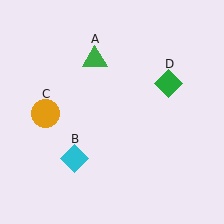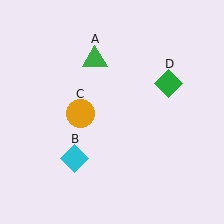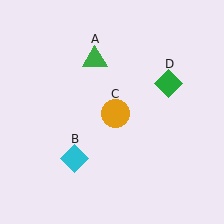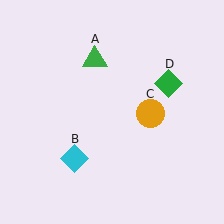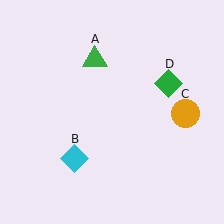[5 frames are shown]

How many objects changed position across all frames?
1 object changed position: orange circle (object C).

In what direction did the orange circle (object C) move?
The orange circle (object C) moved right.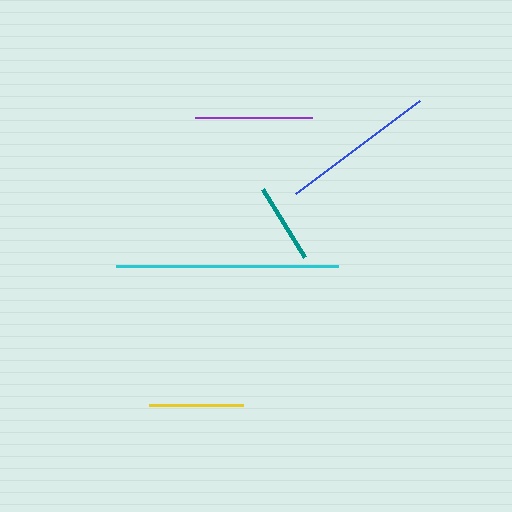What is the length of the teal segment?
The teal segment is approximately 80 pixels long.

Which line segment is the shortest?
The teal line is the shortest at approximately 80 pixels.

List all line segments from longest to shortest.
From longest to shortest: cyan, blue, purple, yellow, teal.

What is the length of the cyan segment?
The cyan segment is approximately 222 pixels long.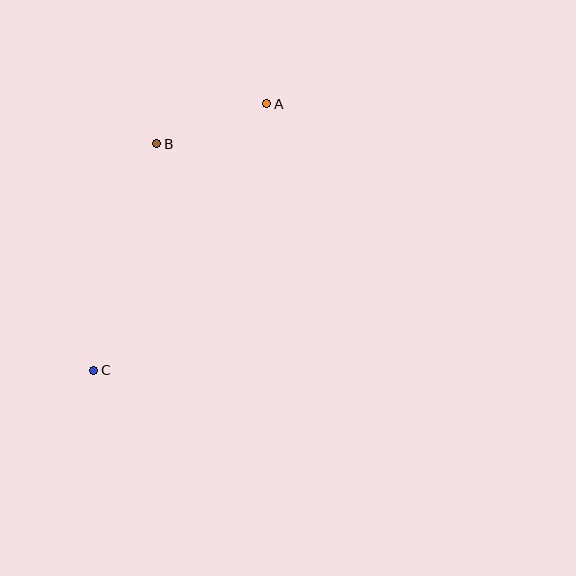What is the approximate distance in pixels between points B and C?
The distance between B and C is approximately 235 pixels.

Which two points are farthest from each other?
Points A and C are farthest from each other.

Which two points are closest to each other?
Points A and B are closest to each other.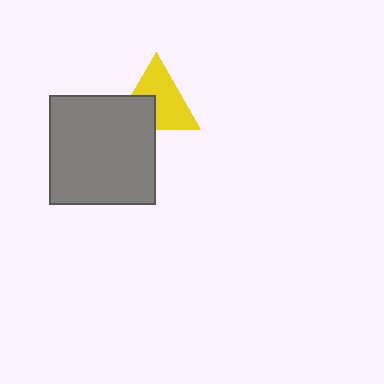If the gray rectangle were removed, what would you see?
You would see the complete yellow triangle.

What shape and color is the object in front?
The object in front is a gray rectangle.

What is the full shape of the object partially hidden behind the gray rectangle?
The partially hidden object is a yellow triangle.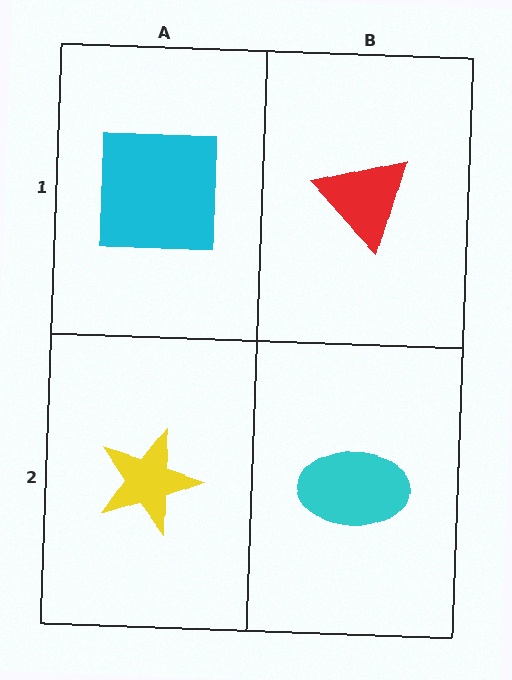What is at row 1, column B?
A red triangle.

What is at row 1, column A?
A cyan square.